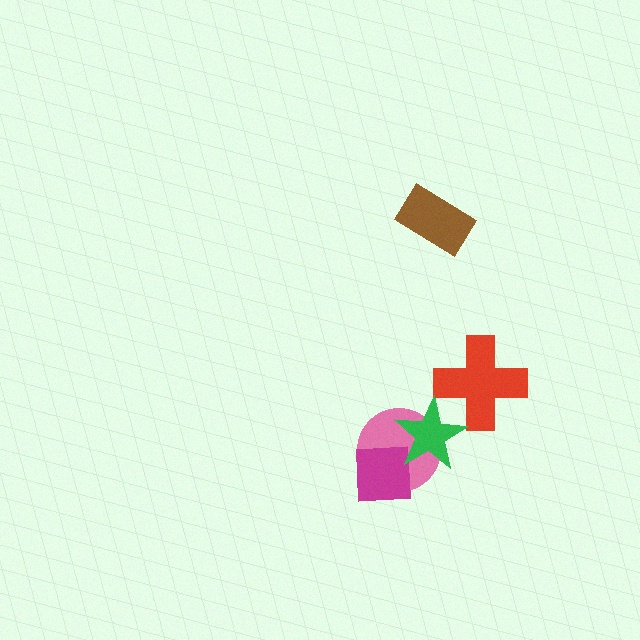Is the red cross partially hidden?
Yes, it is partially covered by another shape.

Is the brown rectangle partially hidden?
No, no other shape covers it.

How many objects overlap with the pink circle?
2 objects overlap with the pink circle.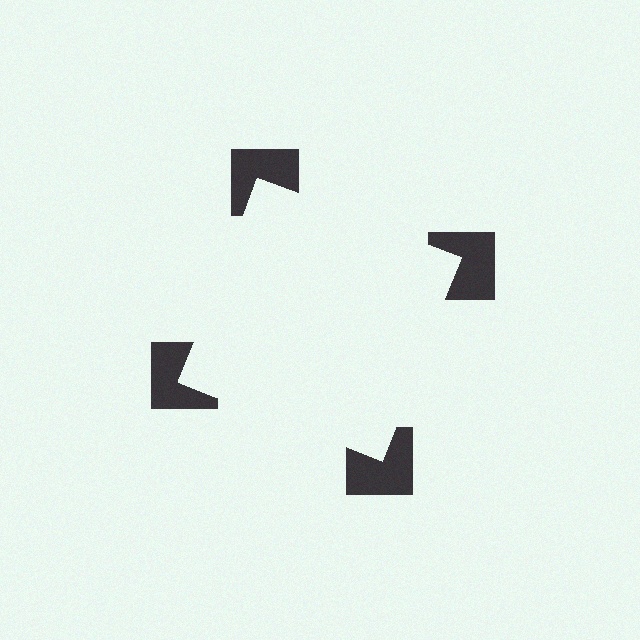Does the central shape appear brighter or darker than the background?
It typically appears slightly brighter than the background, even though no actual brightness change is drawn.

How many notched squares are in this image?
There are 4 — one at each vertex of the illusory square.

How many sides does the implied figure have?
4 sides.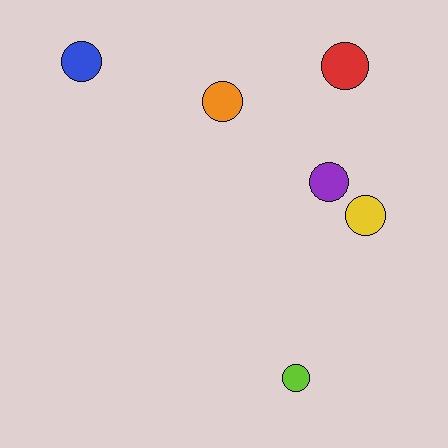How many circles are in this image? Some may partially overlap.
There are 6 circles.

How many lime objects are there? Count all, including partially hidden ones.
There is 1 lime object.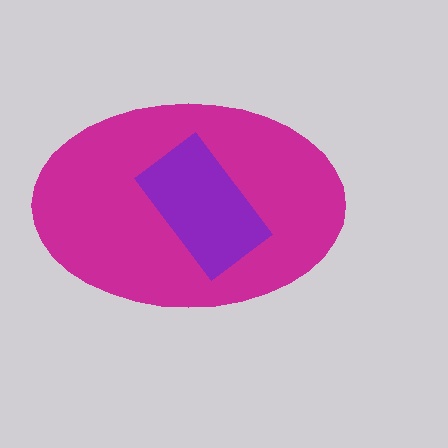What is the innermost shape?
The purple rectangle.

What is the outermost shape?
The magenta ellipse.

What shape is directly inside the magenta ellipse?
The purple rectangle.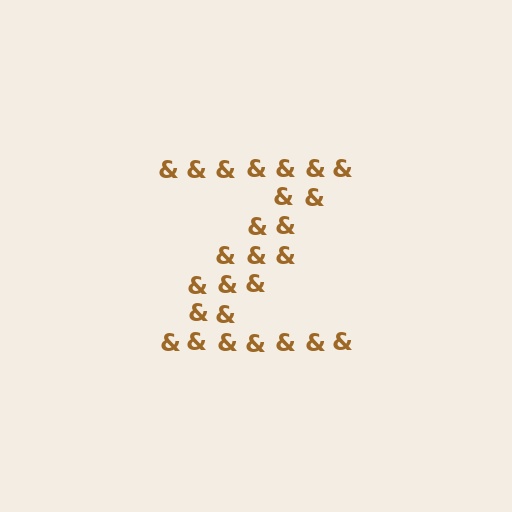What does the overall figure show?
The overall figure shows the letter Z.